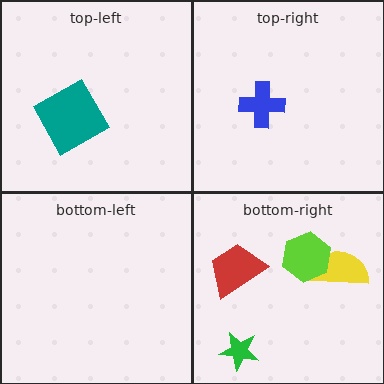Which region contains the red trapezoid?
The bottom-right region.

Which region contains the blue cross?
The top-right region.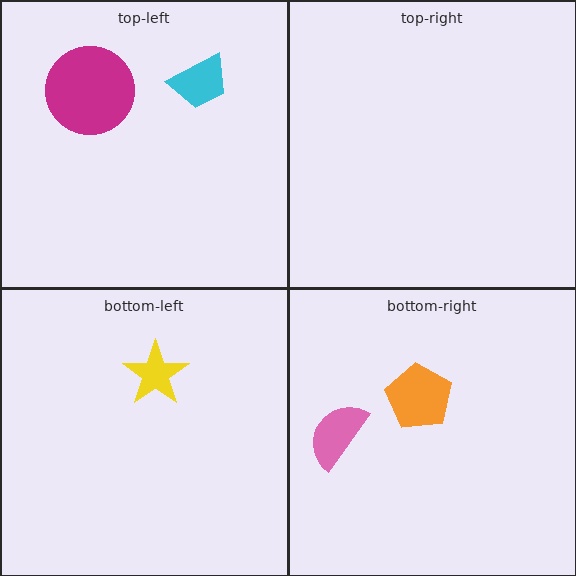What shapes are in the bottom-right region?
The orange pentagon, the pink semicircle.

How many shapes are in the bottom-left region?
1.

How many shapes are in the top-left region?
2.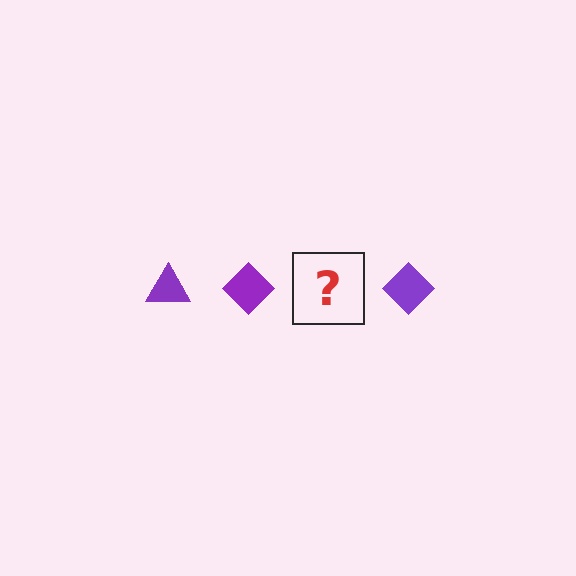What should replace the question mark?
The question mark should be replaced with a purple triangle.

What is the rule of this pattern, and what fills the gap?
The rule is that the pattern cycles through triangle, diamond shapes in purple. The gap should be filled with a purple triangle.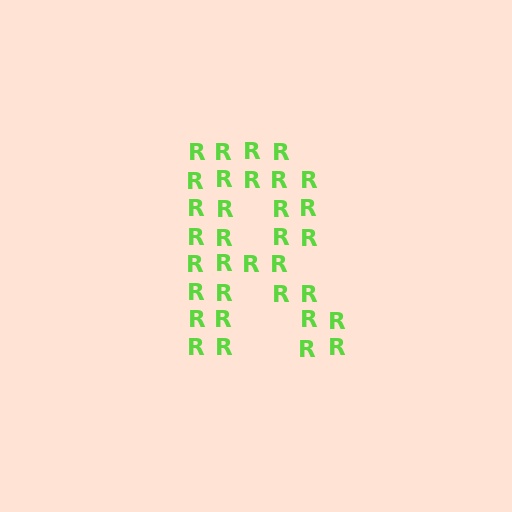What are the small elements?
The small elements are letter R's.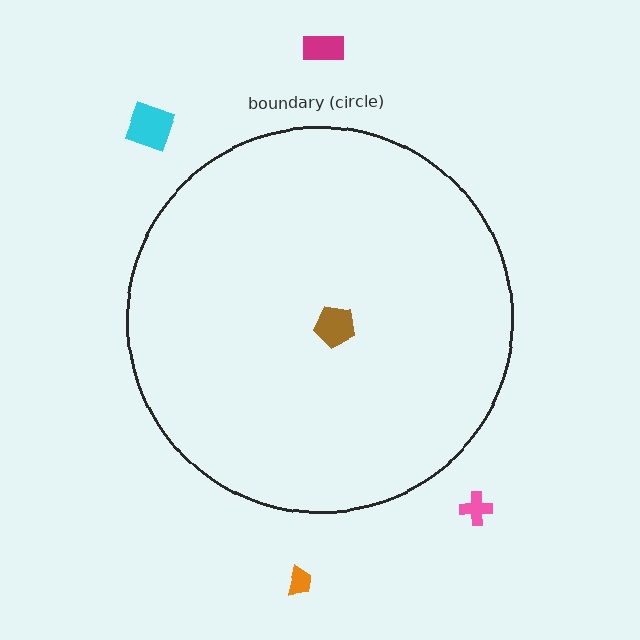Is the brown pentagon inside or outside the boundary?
Inside.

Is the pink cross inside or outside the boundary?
Outside.